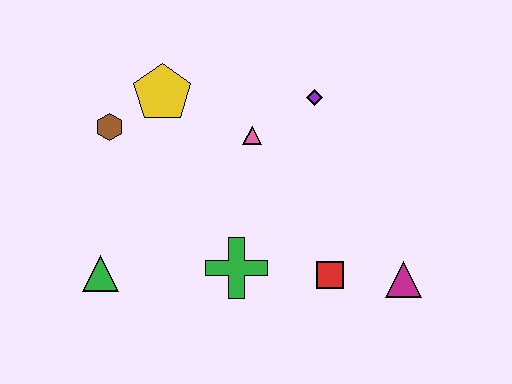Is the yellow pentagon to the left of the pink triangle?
Yes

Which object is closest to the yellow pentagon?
The brown hexagon is closest to the yellow pentagon.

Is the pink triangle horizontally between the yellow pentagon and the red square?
Yes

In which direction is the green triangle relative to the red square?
The green triangle is to the left of the red square.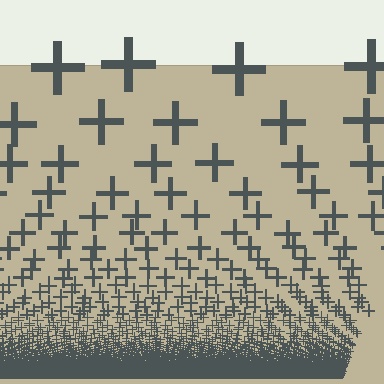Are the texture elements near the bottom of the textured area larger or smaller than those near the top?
Smaller. The gradient is inverted — elements near the bottom are smaller and denser.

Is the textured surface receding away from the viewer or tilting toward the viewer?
The surface appears to tilt toward the viewer. Texture elements get larger and sparser toward the top.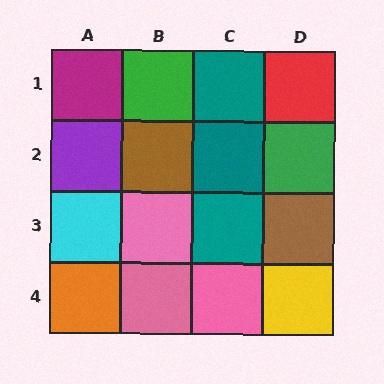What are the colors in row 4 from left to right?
Orange, pink, pink, yellow.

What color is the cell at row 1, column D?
Red.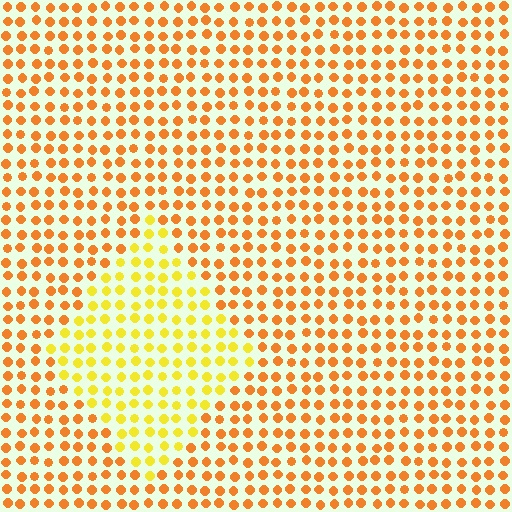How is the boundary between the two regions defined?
The boundary is defined purely by a slight shift in hue (about 31 degrees). Spacing, size, and orientation are identical on both sides.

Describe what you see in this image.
The image is filled with small orange elements in a uniform arrangement. A diamond-shaped region is visible where the elements are tinted to a slightly different hue, forming a subtle color boundary.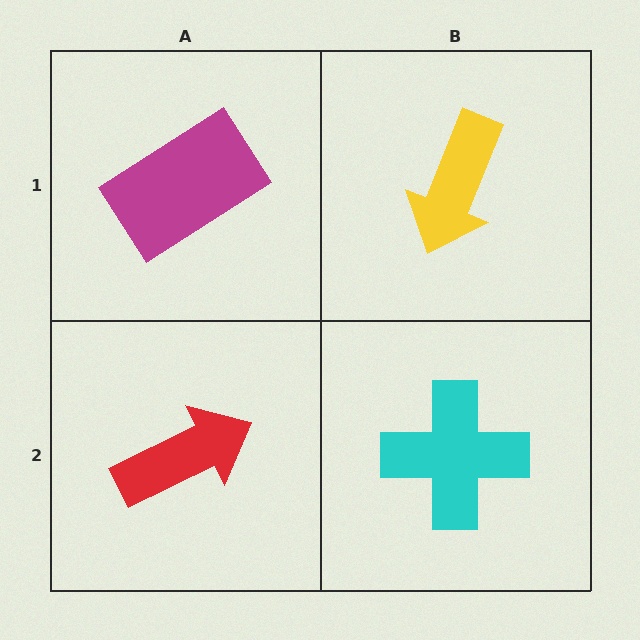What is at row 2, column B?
A cyan cross.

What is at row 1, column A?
A magenta rectangle.